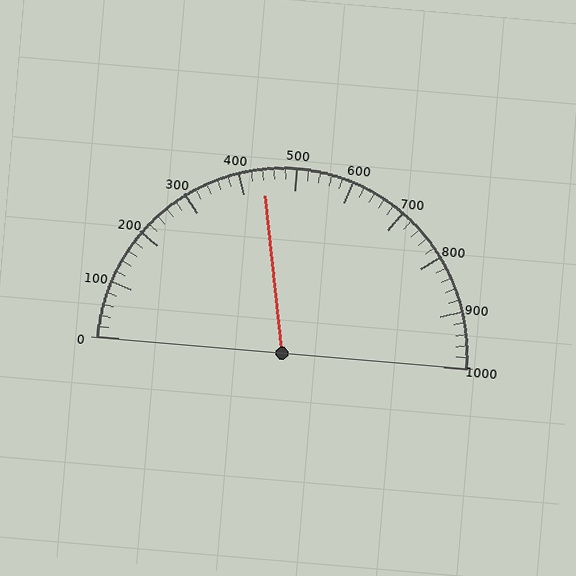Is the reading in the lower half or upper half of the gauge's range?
The reading is in the lower half of the range (0 to 1000).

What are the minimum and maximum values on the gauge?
The gauge ranges from 0 to 1000.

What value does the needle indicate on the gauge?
The needle indicates approximately 440.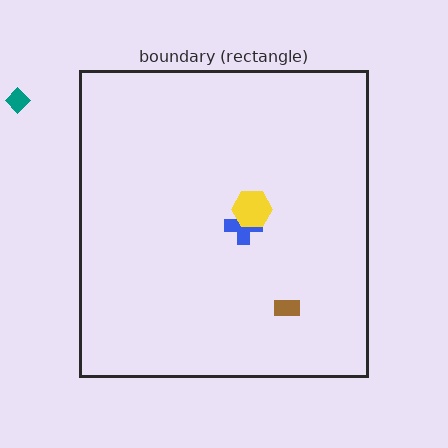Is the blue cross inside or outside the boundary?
Inside.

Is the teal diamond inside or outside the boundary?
Outside.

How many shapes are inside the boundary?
3 inside, 1 outside.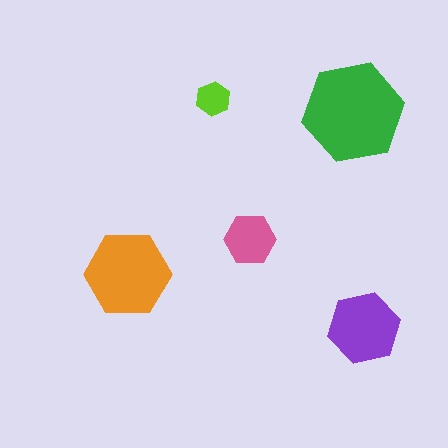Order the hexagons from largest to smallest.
the green one, the orange one, the purple one, the pink one, the lime one.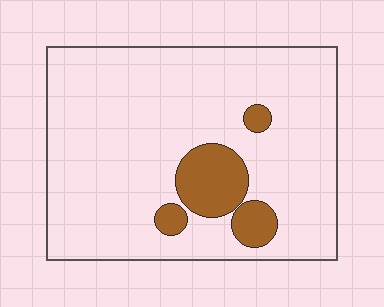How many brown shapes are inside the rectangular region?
4.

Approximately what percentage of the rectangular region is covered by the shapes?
Approximately 10%.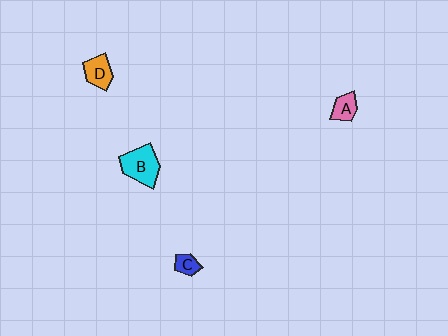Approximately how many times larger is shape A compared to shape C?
Approximately 1.3 times.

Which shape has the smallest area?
Shape C (blue).